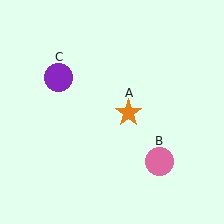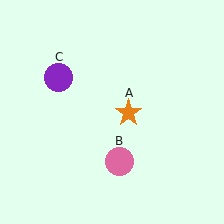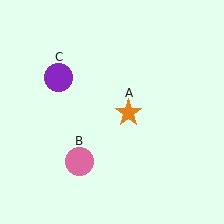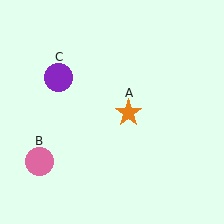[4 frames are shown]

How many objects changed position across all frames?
1 object changed position: pink circle (object B).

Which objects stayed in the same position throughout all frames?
Orange star (object A) and purple circle (object C) remained stationary.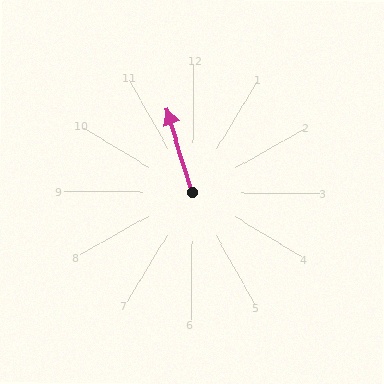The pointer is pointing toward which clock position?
Roughly 11 o'clock.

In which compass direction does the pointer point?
North.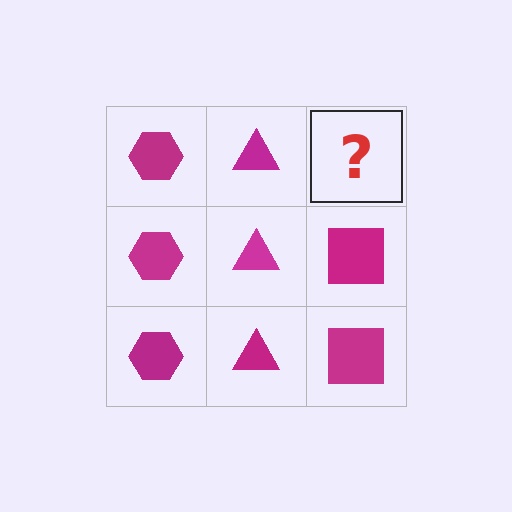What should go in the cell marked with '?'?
The missing cell should contain a magenta square.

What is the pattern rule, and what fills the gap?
The rule is that each column has a consistent shape. The gap should be filled with a magenta square.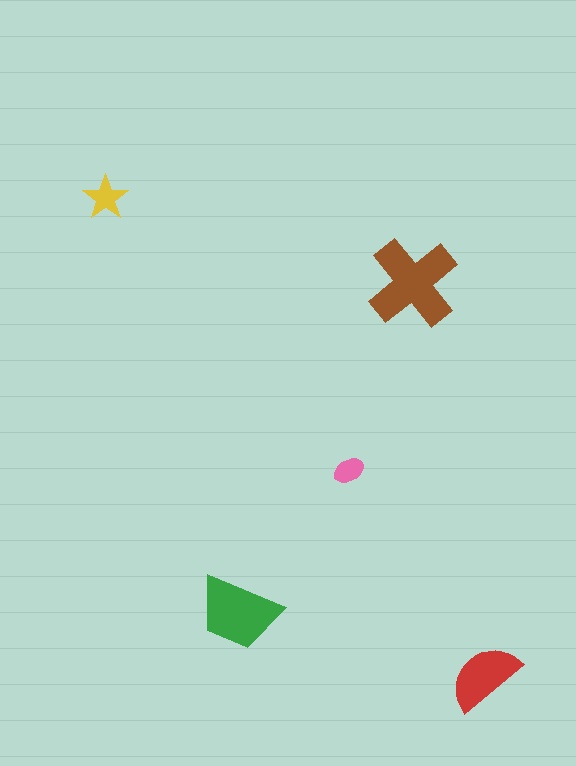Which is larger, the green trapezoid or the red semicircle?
The green trapezoid.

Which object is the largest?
The brown cross.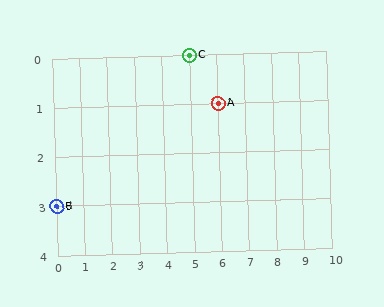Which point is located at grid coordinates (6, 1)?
Point A is at (6, 1).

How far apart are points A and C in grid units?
Points A and C are 1 column and 1 row apart (about 1.4 grid units diagonally).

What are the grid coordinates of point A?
Point A is at grid coordinates (6, 1).